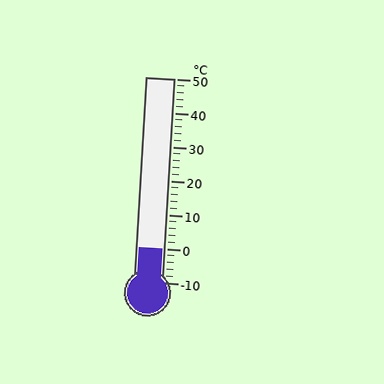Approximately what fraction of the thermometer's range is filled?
The thermometer is filled to approximately 15% of its range.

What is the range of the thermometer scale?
The thermometer scale ranges from -10°C to 50°C.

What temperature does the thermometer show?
The thermometer shows approximately 0°C.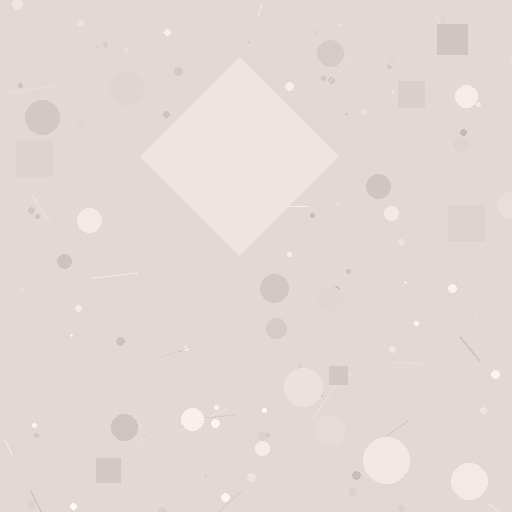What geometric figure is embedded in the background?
A diamond is embedded in the background.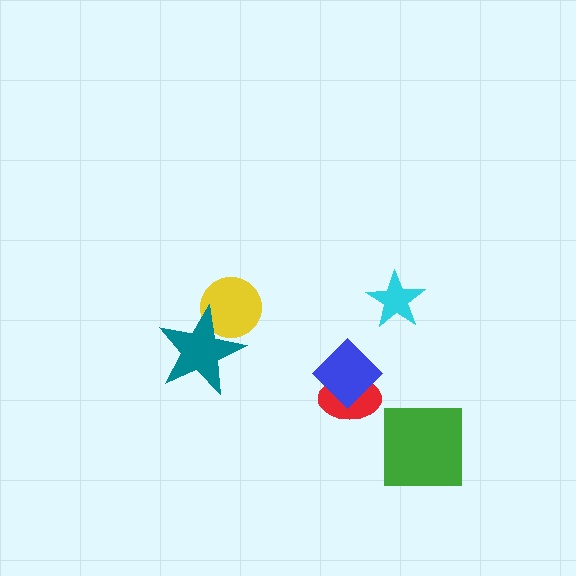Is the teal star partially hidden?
No, no other shape covers it.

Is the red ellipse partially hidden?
Yes, it is partially covered by another shape.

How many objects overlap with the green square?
0 objects overlap with the green square.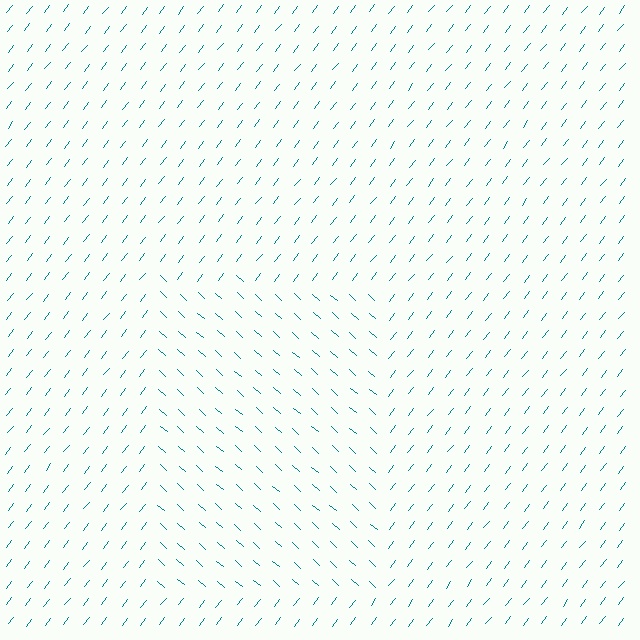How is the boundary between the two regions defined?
The boundary is defined purely by a change in line orientation (approximately 85 degrees difference). All lines are the same color and thickness.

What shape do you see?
I see a rectangle.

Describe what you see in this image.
The image is filled with small teal line segments. A rectangle region in the image has lines oriented differently from the surrounding lines, creating a visible texture boundary.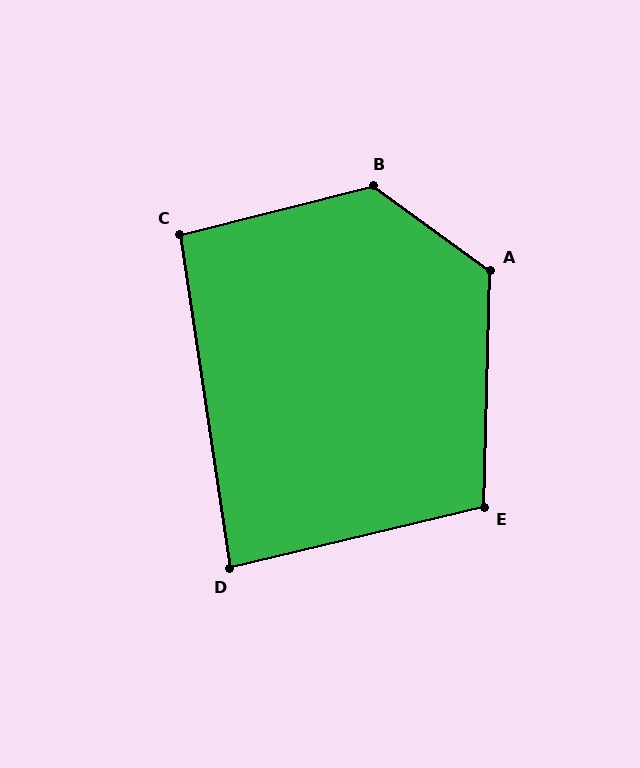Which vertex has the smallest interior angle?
D, at approximately 85 degrees.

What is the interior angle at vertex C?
Approximately 96 degrees (obtuse).